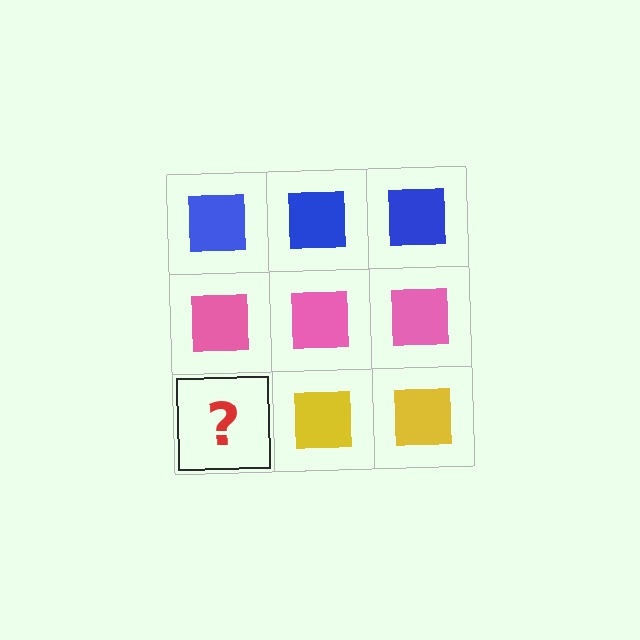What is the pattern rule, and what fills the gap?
The rule is that each row has a consistent color. The gap should be filled with a yellow square.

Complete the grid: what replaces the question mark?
The question mark should be replaced with a yellow square.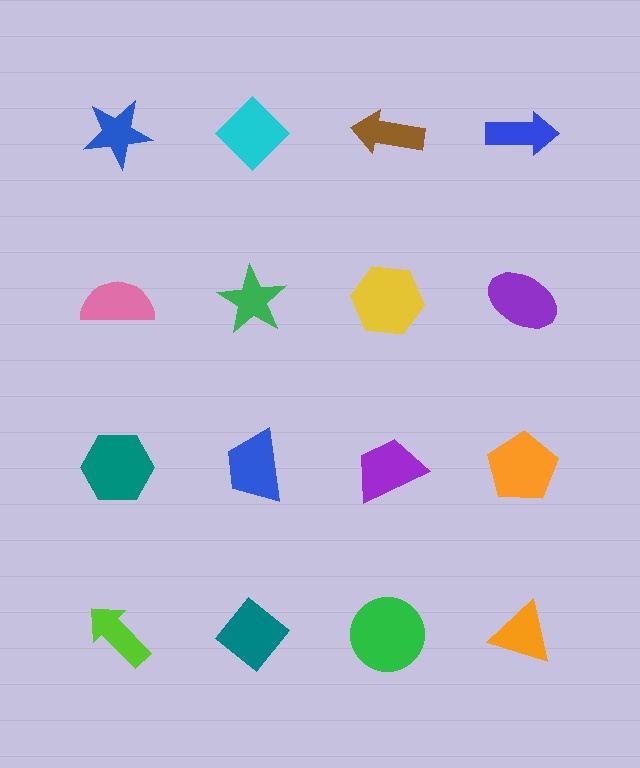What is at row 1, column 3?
A brown arrow.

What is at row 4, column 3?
A green circle.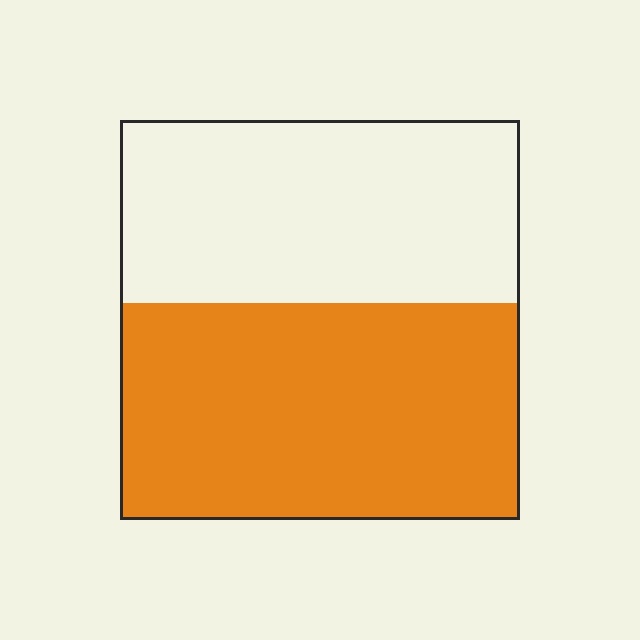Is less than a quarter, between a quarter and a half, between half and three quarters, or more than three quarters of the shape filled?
Between half and three quarters.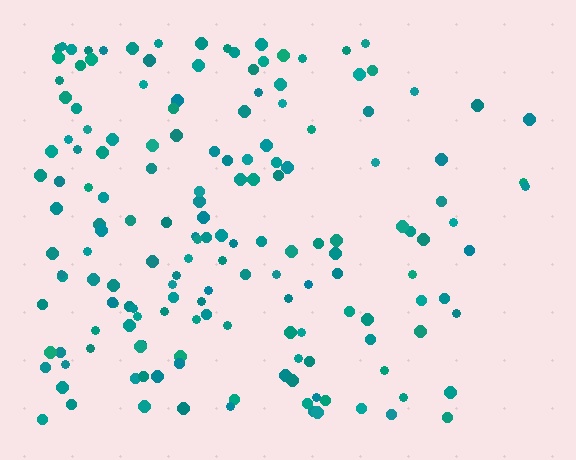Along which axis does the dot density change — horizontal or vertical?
Horizontal.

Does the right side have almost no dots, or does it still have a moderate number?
Still a moderate number, just noticeably fewer than the left.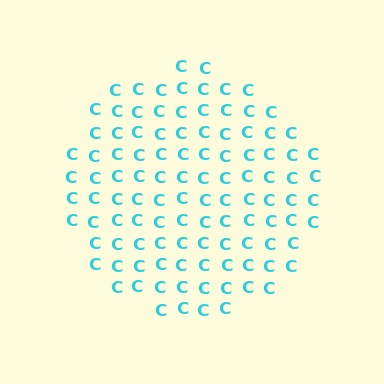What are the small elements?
The small elements are letter C's.